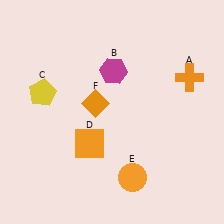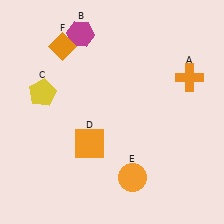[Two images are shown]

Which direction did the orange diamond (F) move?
The orange diamond (F) moved up.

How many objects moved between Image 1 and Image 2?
2 objects moved between the two images.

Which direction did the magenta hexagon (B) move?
The magenta hexagon (B) moved up.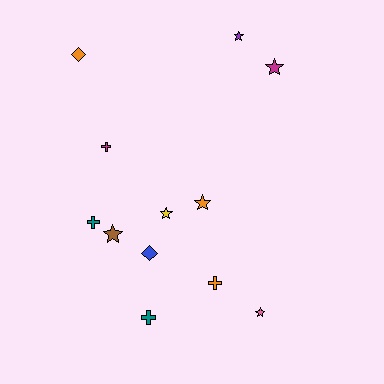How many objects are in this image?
There are 12 objects.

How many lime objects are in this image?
There are no lime objects.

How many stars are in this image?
There are 6 stars.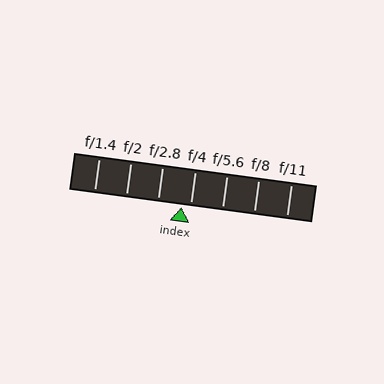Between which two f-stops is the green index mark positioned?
The index mark is between f/2.8 and f/4.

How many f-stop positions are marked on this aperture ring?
There are 7 f-stop positions marked.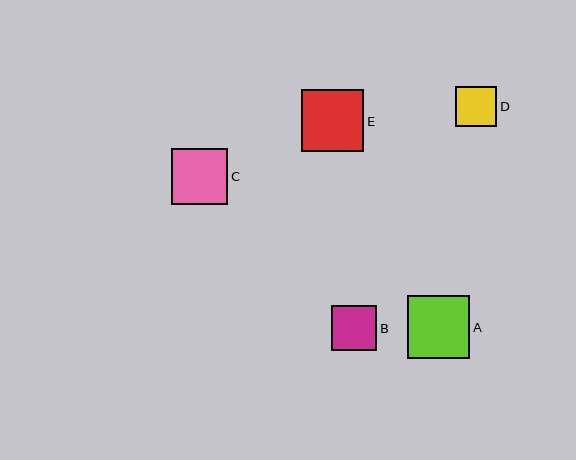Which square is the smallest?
Square D is the smallest with a size of approximately 41 pixels.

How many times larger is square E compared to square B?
Square E is approximately 1.4 times the size of square B.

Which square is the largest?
Square A is the largest with a size of approximately 62 pixels.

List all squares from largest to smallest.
From largest to smallest: A, E, C, B, D.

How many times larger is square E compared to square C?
Square E is approximately 1.1 times the size of square C.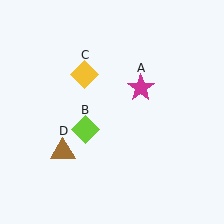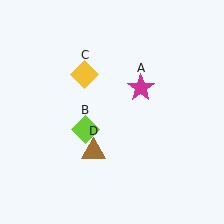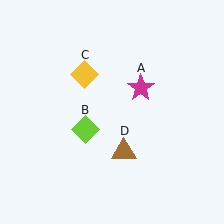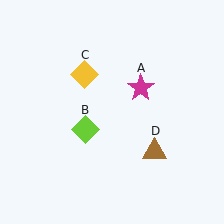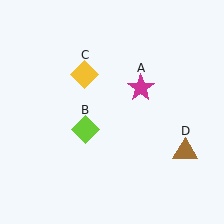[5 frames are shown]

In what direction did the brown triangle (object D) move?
The brown triangle (object D) moved right.